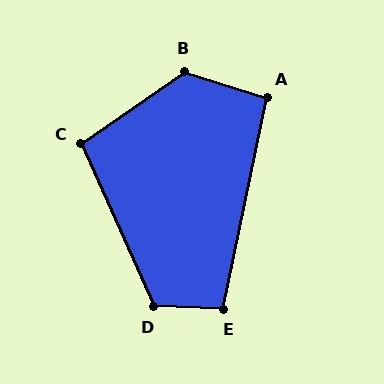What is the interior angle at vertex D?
Approximately 116 degrees (obtuse).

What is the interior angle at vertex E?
Approximately 100 degrees (obtuse).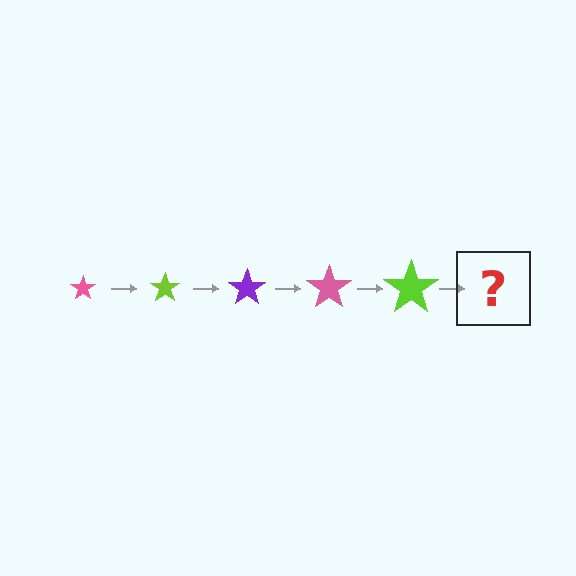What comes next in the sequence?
The next element should be a purple star, larger than the previous one.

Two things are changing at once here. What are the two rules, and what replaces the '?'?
The two rules are that the star grows larger each step and the color cycles through pink, lime, and purple. The '?' should be a purple star, larger than the previous one.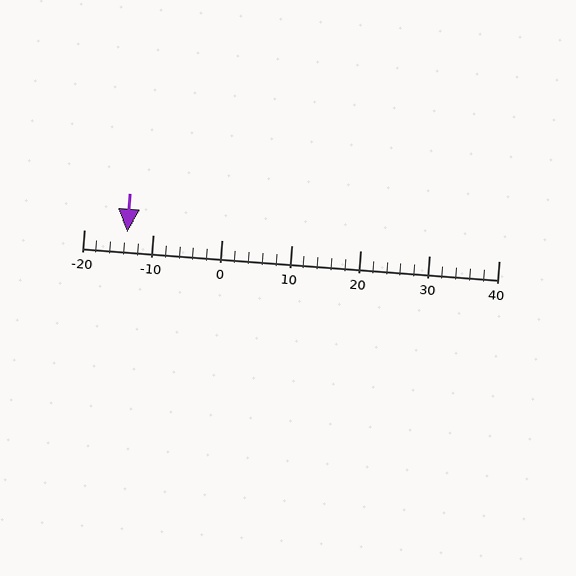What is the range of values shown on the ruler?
The ruler shows values from -20 to 40.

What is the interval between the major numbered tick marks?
The major tick marks are spaced 10 units apart.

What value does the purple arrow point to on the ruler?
The purple arrow points to approximately -14.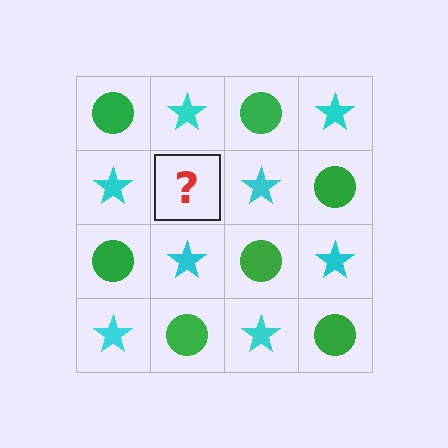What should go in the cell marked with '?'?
The missing cell should contain a green circle.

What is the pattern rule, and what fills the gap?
The rule is that it alternates green circle and cyan star in a checkerboard pattern. The gap should be filled with a green circle.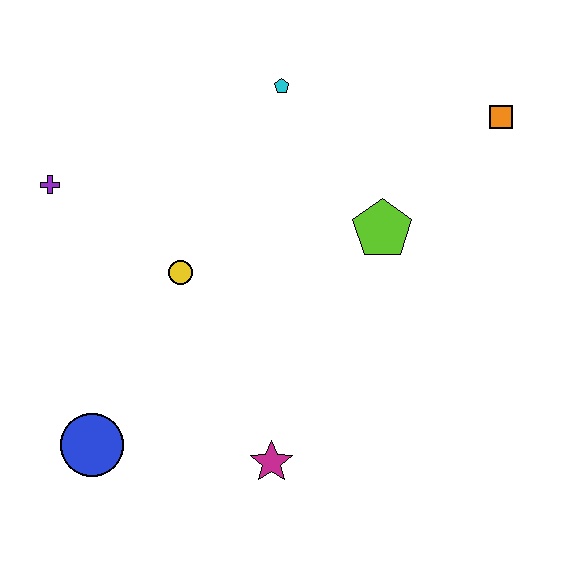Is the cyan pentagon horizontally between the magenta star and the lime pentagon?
Yes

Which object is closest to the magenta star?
The blue circle is closest to the magenta star.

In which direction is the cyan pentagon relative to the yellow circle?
The cyan pentagon is above the yellow circle.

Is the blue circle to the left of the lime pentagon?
Yes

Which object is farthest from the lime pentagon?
The blue circle is farthest from the lime pentagon.